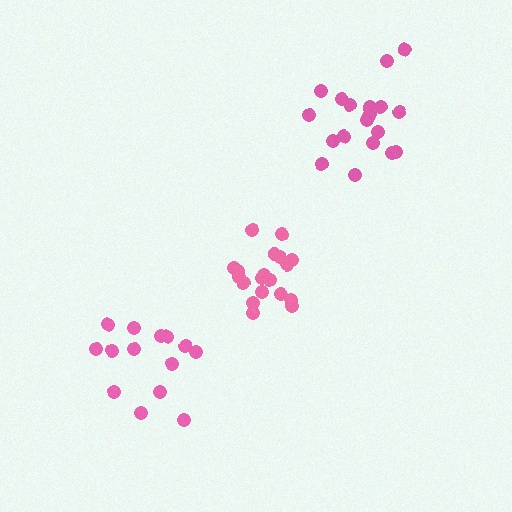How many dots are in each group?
Group 1: 20 dots, Group 2: 19 dots, Group 3: 14 dots (53 total).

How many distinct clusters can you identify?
There are 3 distinct clusters.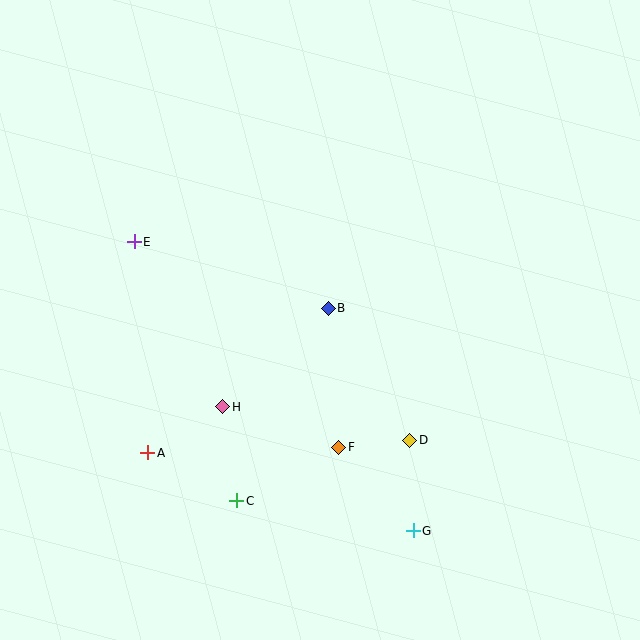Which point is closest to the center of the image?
Point B at (328, 308) is closest to the center.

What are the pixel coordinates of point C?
Point C is at (237, 501).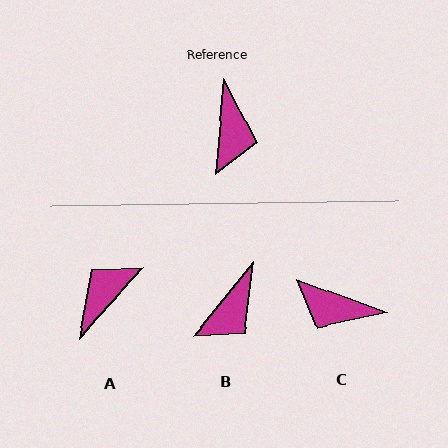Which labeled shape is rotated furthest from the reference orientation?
A, about 143 degrees away.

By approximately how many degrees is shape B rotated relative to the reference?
Approximately 33 degrees clockwise.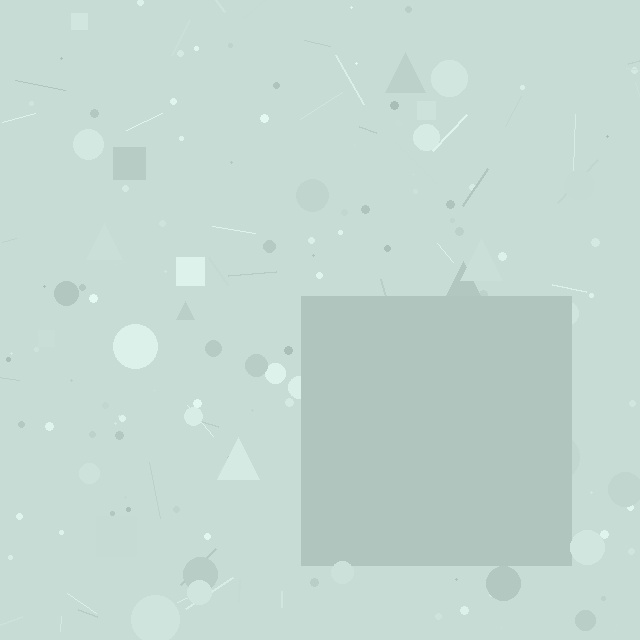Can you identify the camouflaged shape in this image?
The camouflaged shape is a square.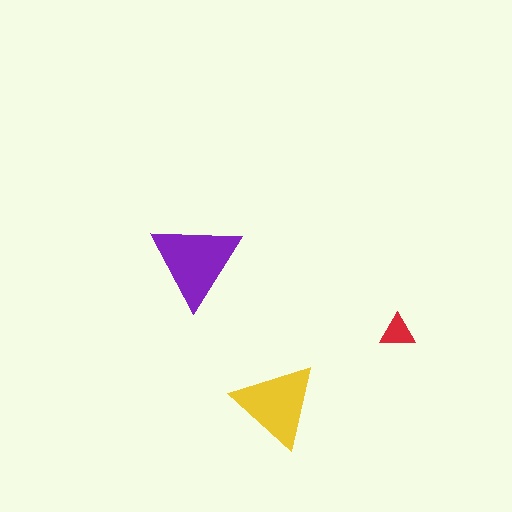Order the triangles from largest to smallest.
the purple one, the yellow one, the red one.